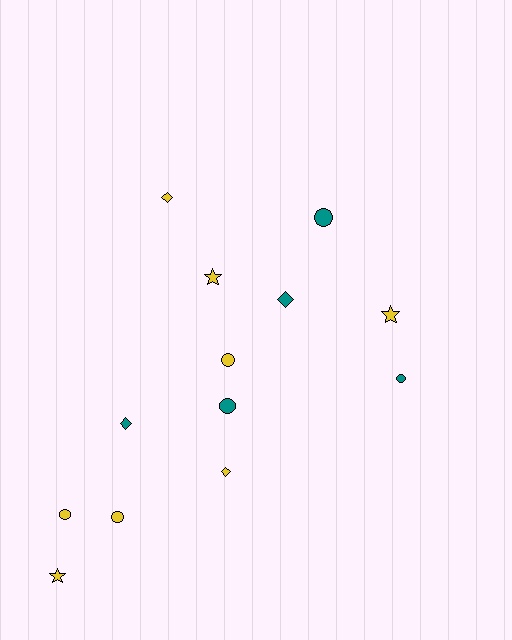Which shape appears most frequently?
Circle, with 6 objects.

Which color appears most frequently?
Yellow, with 8 objects.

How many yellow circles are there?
There are 3 yellow circles.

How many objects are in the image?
There are 13 objects.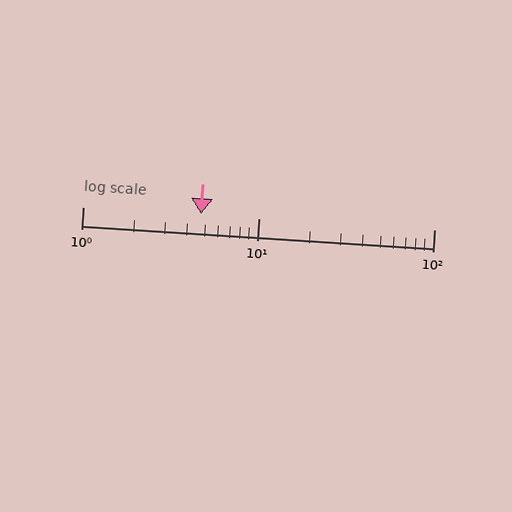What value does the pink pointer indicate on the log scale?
The pointer indicates approximately 4.7.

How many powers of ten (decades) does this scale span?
The scale spans 2 decades, from 1 to 100.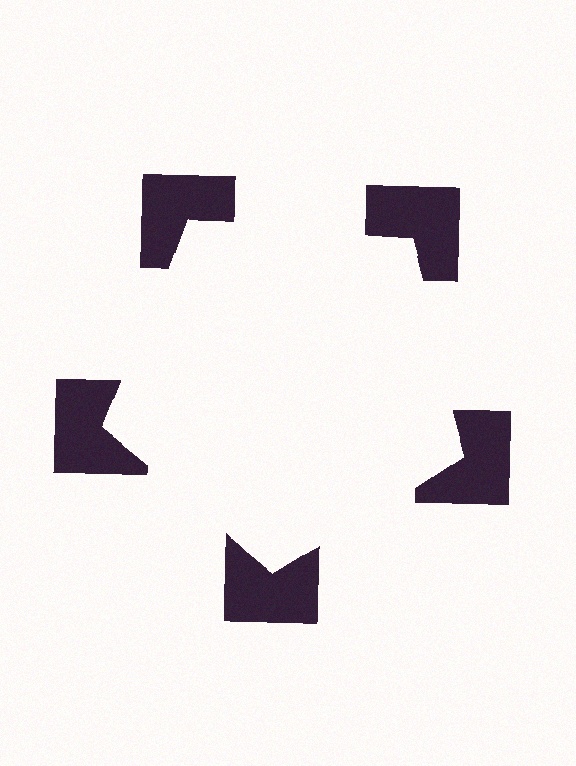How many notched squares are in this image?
There are 5 — one at each vertex of the illusory pentagon.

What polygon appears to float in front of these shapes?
An illusory pentagon — its edges are inferred from the aligned wedge cuts in the notched squares, not physically drawn.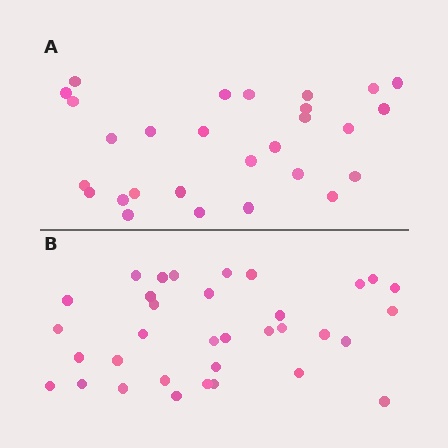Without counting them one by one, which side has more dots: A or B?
Region B (the bottom region) has more dots.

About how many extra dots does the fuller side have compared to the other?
Region B has about 6 more dots than region A.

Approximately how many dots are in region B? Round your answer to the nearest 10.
About 30 dots. (The exact count is 34, which rounds to 30.)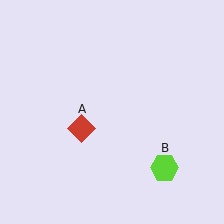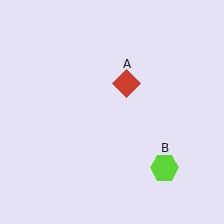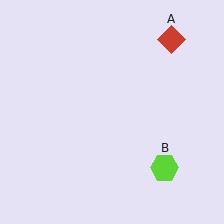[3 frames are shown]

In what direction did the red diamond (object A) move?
The red diamond (object A) moved up and to the right.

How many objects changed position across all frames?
1 object changed position: red diamond (object A).